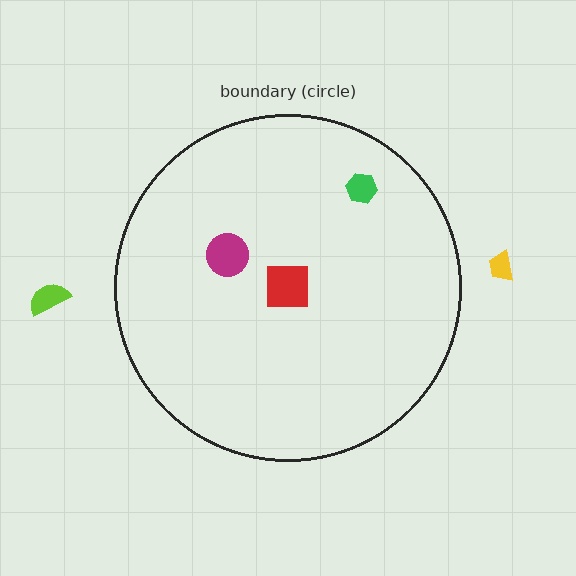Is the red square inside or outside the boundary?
Inside.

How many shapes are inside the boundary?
3 inside, 2 outside.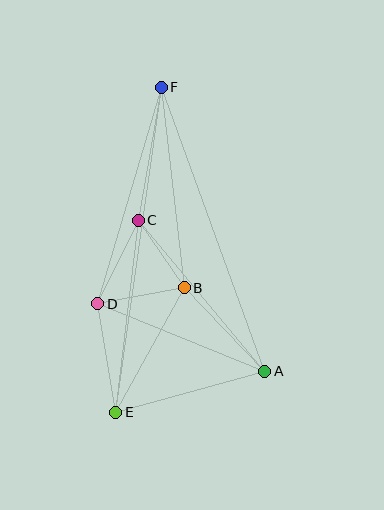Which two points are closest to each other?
Points B and C are closest to each other.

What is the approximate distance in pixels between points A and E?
The distance between A and E is approximately 155 pixels.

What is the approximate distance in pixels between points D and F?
The distance between D and F is approximately 226 pixels.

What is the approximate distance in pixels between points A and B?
The distance between A and B is approximately 116 pixels.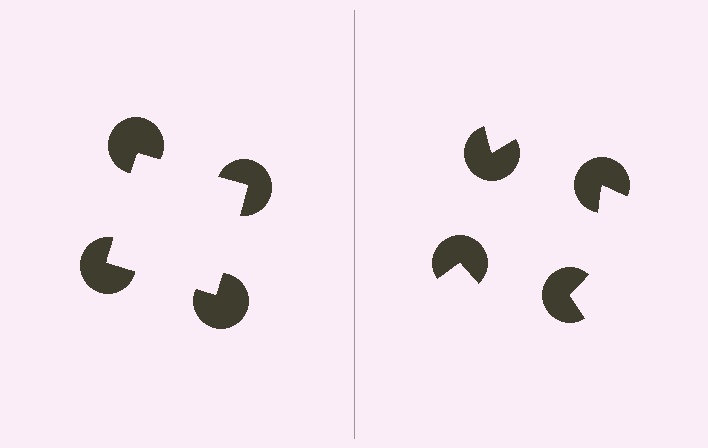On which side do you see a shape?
An illusory square appears on the left side. On the right side the wedge cuts are rotated, so no coherent shape forms.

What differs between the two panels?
The pac-man discs are positioned identically on both sides; only the wedge orientations differ. On the left they align to a square; on the right they are misaligned.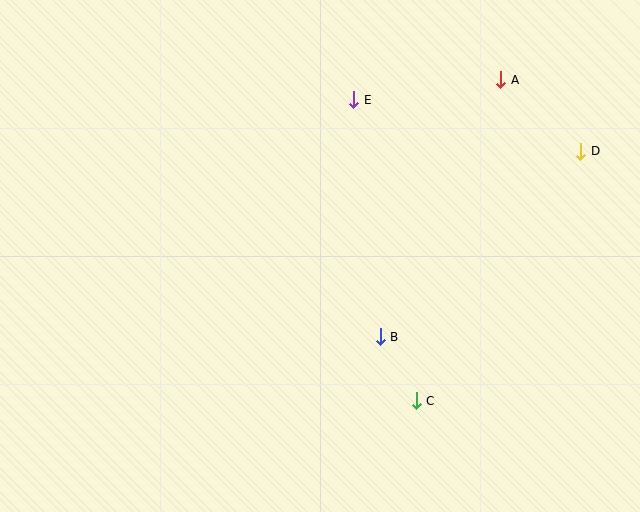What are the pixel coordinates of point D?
Point D is at (581, 151).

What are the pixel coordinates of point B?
Point B is at (380, 337).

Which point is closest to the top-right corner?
Point A is closest to the top-right corner.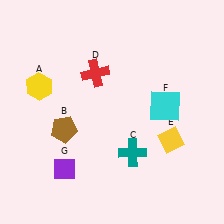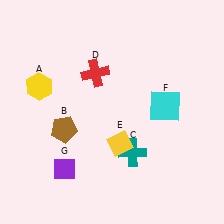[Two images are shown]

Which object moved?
The yellow diamond (E) moved left.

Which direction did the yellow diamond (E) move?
The yellow diamond (E) moved left.